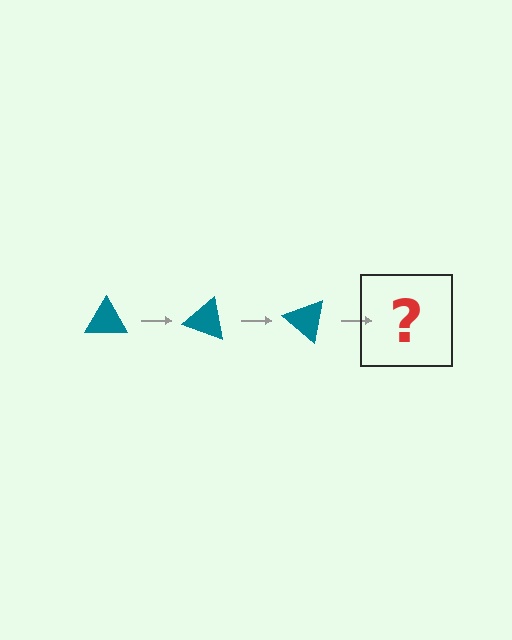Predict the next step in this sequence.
The next step is a teal triangle rotated 60 degrees.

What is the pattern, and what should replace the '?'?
The pattern is that the triangle rotates 20 degrees each step. The '?' should be a teal triangle rotated 60 degrees.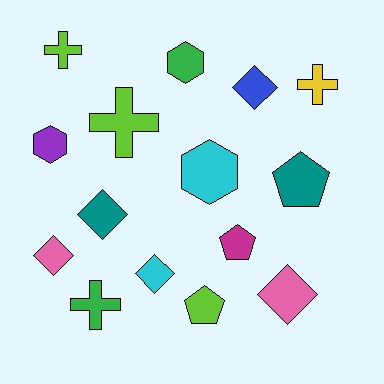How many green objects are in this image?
There are 2 green objects.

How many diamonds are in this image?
There are 5 diamonds.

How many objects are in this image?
There are 15 objects.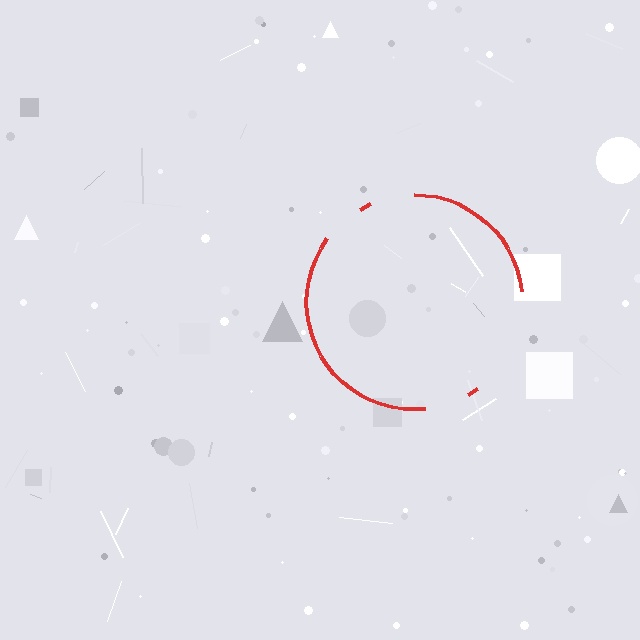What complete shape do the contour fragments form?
The contour fragments form a circle.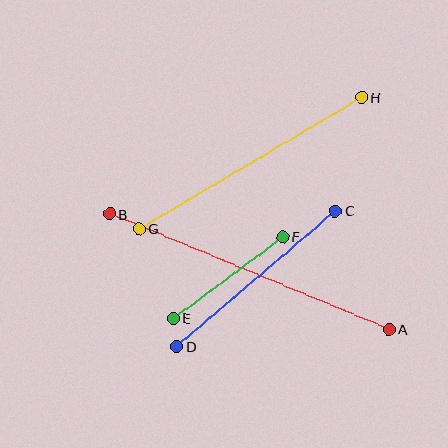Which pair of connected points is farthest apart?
Points A and B are farthest apart.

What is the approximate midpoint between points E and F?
The midpoint is at approximately (228, 278) pixels.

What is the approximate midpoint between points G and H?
The midpoint is at approximately (251, 163) pixels.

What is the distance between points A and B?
The distance is approximately 302 pixels.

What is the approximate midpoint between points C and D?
The midpoint is at approximately (256, 279) pixels.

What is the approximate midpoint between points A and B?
The midpoint is at approximately (249, 272) pixels.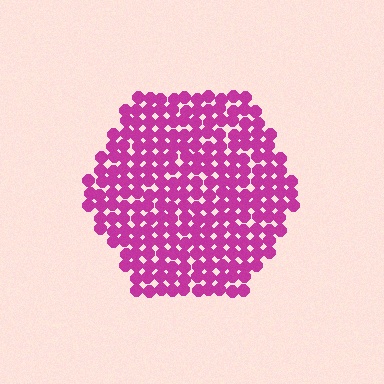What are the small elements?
The small elements are circles.